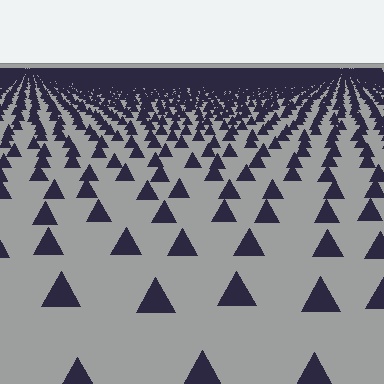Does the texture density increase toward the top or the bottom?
Density increases toward the top.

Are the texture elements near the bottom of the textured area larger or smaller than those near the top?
Larger. Near the bottom, elements are closer to the viewer and appear at a bigger on-screen size.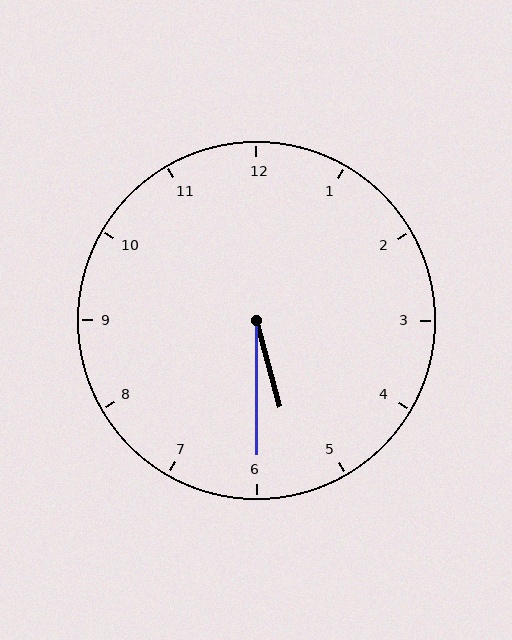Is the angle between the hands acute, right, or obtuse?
It is acute.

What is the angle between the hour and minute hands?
Approximately 15 degrees.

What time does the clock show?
5:30.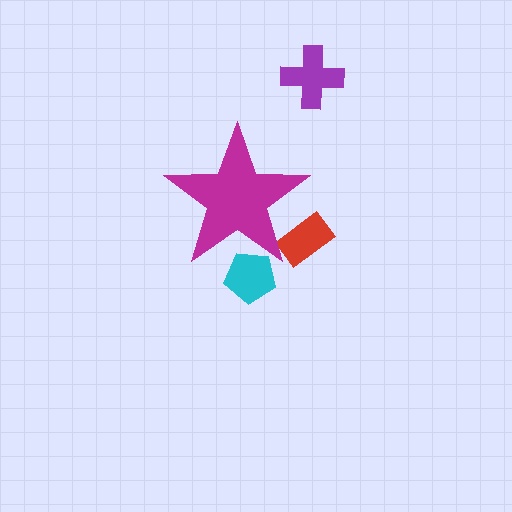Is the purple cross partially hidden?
No, the purple cross is fully visible.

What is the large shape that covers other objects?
A magenta star.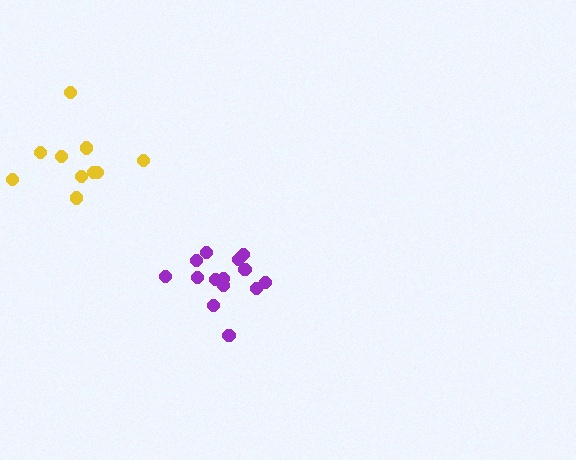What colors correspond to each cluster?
The clusters are colored: yellow, purple.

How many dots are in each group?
Group 1: 10 dots, Group 2: 14 dots (24 total).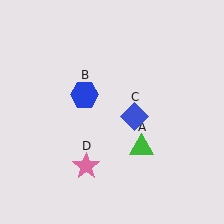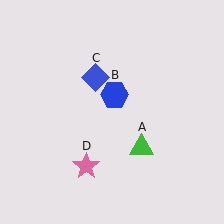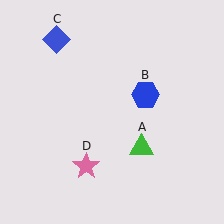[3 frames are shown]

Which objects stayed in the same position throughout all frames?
Green triangle (object A) and pink star (object D) remained stationary.